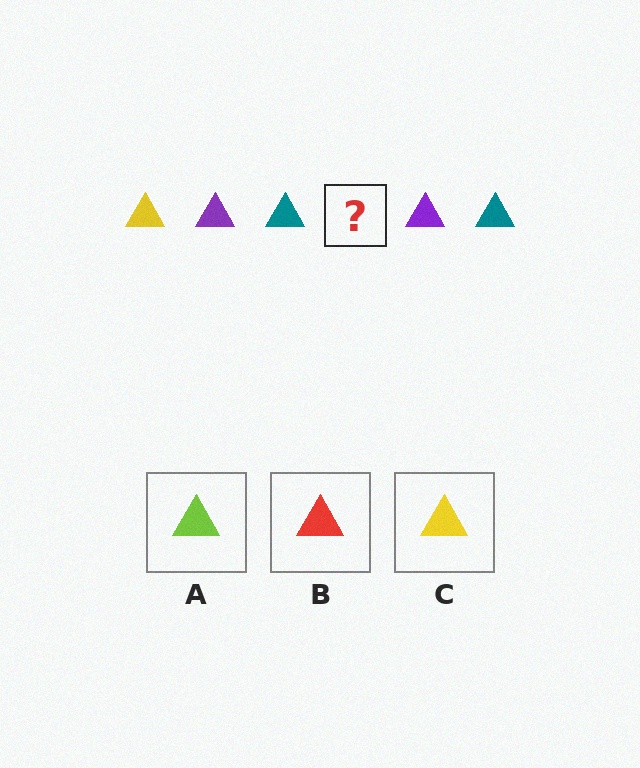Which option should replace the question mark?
Option C.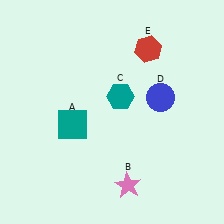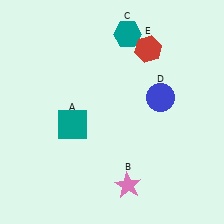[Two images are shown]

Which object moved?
The teal hexagon (C) moved up.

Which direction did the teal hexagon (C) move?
The teal hexagon (C) moved up.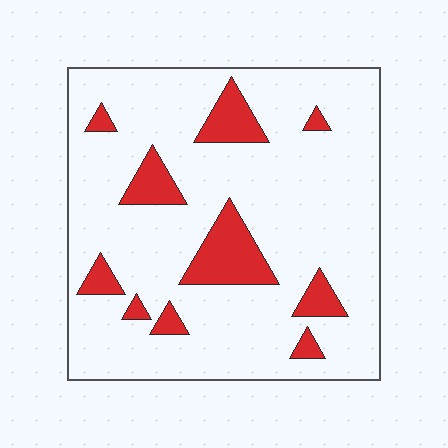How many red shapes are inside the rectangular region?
10.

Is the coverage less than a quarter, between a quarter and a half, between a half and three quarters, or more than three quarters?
Less than a quarter.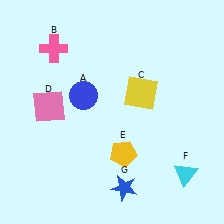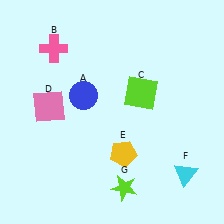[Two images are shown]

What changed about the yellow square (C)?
In Image 1, C is yellow. In Image 2, it changed to lime.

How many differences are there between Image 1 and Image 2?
There are 2 differences between the two images.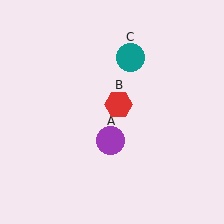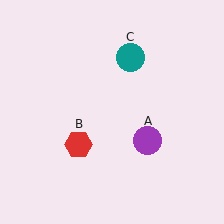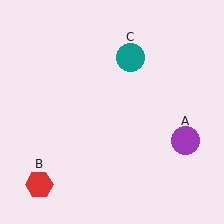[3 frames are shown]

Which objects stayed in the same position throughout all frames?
Teal circle (object C) remained stationary.